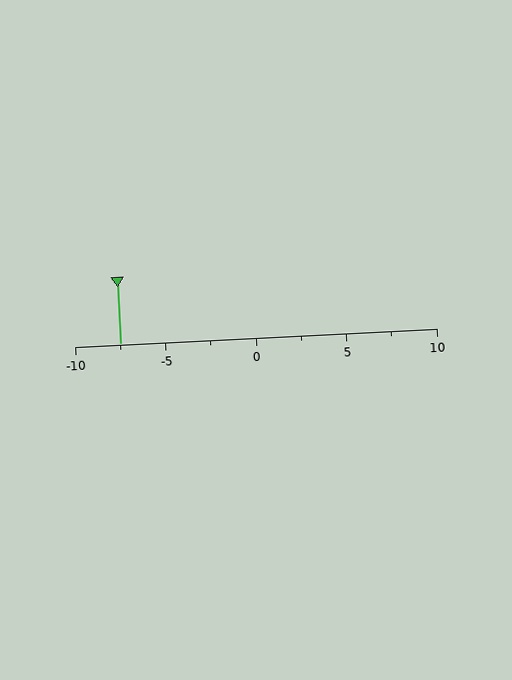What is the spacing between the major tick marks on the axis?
The major ticks are spaced 5 apart.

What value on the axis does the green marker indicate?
The marker indicates approximately -7.5.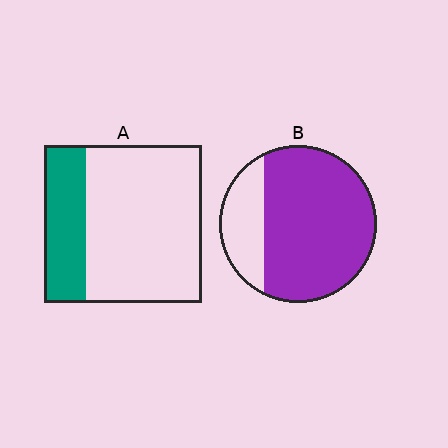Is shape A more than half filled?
No.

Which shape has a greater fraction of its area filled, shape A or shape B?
Shape B.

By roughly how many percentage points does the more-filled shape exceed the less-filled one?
By roughly 50 percentage points (B over A).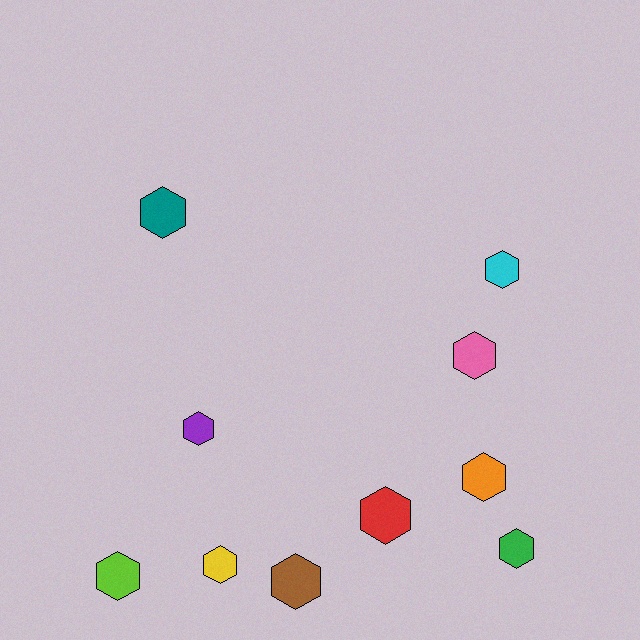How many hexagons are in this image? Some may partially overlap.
There are 10 hexagons.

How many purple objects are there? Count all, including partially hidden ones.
There is 1 purple object.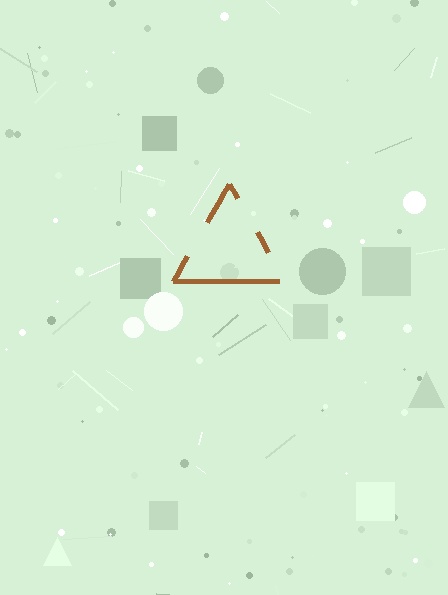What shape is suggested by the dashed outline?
The dashed outline suggests a triangle.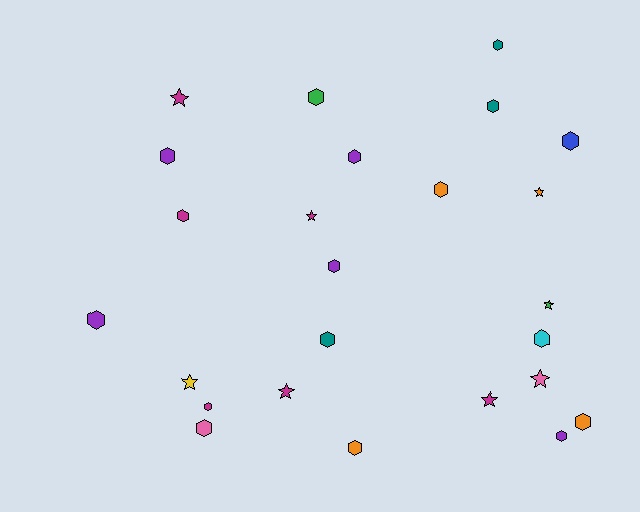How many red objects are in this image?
There are no red objects.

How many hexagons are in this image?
There are 17 hexagons.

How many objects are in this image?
There are 25 objects.